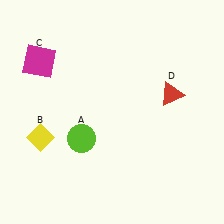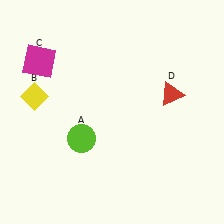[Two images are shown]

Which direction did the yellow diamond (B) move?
The yellow diamond (B) moved up.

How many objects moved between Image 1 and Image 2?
1 object moved between the two images.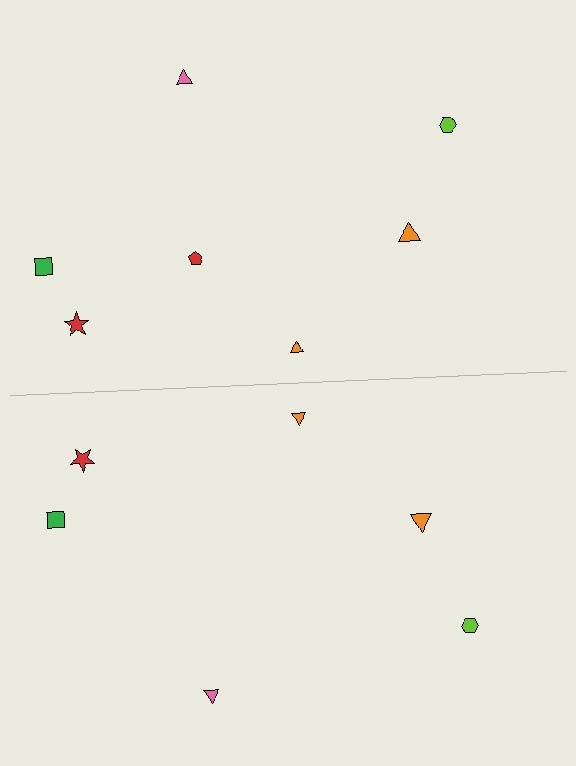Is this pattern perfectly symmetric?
No, the pattern is not perfectly symmetric. A red pentagon is missing from the bottom side.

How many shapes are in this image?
There are 13 shapes in this image.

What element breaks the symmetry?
A red pentagon is missing from the bottom side.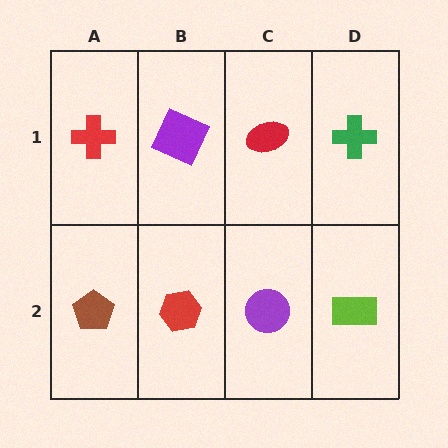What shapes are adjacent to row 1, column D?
A lime rectangle (row 2, column D), a red ellipse (row 1, column C).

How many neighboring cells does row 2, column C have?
3.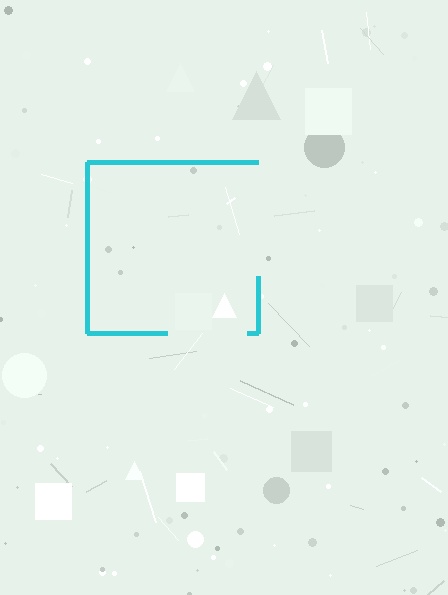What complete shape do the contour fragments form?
The contour fragments form a square.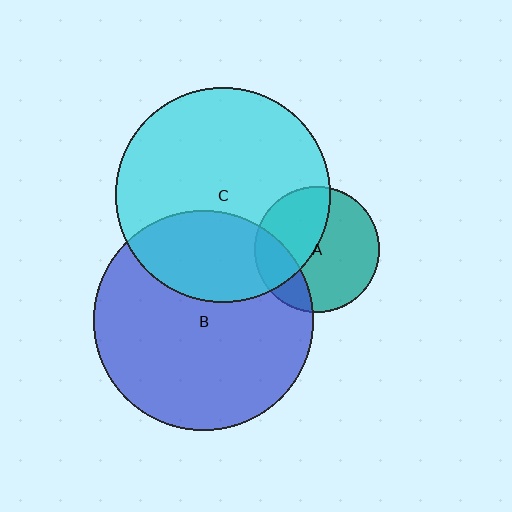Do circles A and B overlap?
Yes.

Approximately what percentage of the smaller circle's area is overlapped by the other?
Approximately 20%.